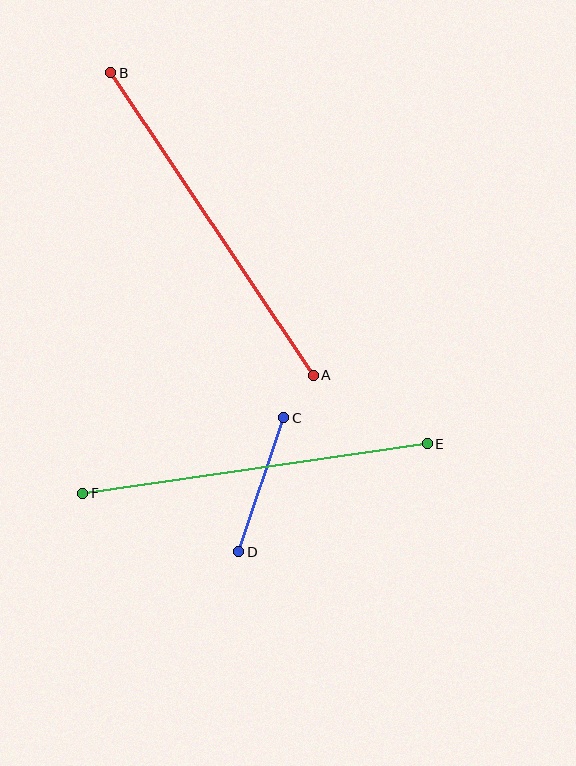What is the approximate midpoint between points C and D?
The midpoint is at approximately (261, 485) pixels.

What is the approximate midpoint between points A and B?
The midpoint is at approximately (212, 224) pixels.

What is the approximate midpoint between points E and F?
The midpoint is at approximately (255, 468) pixels.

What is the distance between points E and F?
The distance is approximately 348 pixels.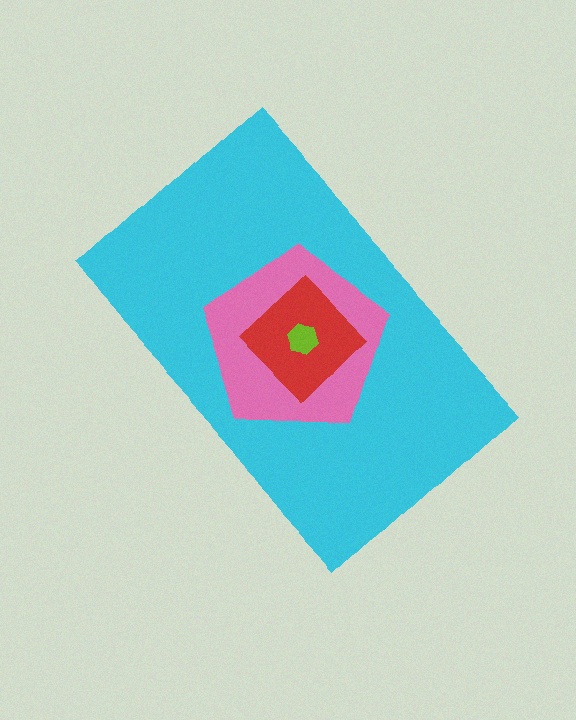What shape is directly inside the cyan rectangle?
The pink pentagon.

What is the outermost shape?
The cyan rectangle.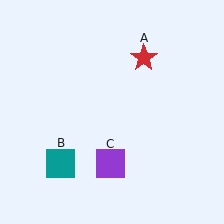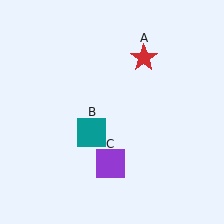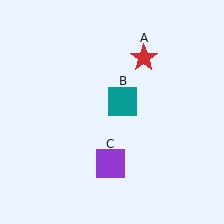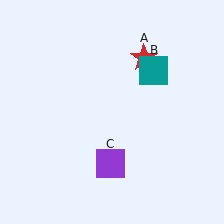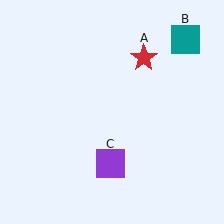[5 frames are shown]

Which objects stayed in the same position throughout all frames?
Red star (object A) and purple square (object C) remained stationary.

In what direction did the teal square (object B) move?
The teal square (object B) moved up and to the right.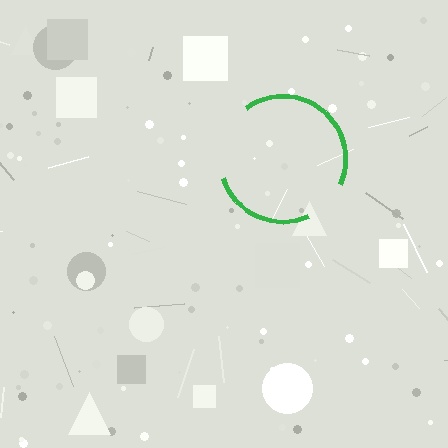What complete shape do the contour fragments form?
The contour fragments form a circle.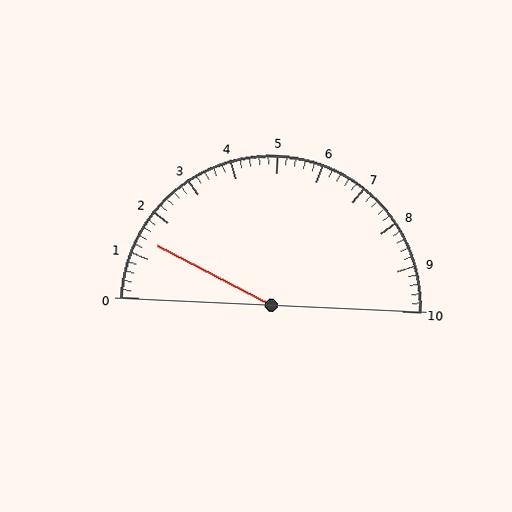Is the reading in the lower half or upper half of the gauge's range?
The reading is in the lower half of the range (0 to 10).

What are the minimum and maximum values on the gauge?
The gauge ranges from 0 to 10.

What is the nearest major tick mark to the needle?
The nearest major tick mark is 1.